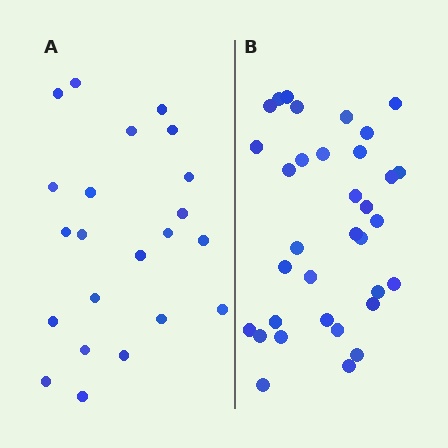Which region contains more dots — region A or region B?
Region B (the right region) has more dots.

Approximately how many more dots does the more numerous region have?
Region B has roughly 12 or so more dots than region A.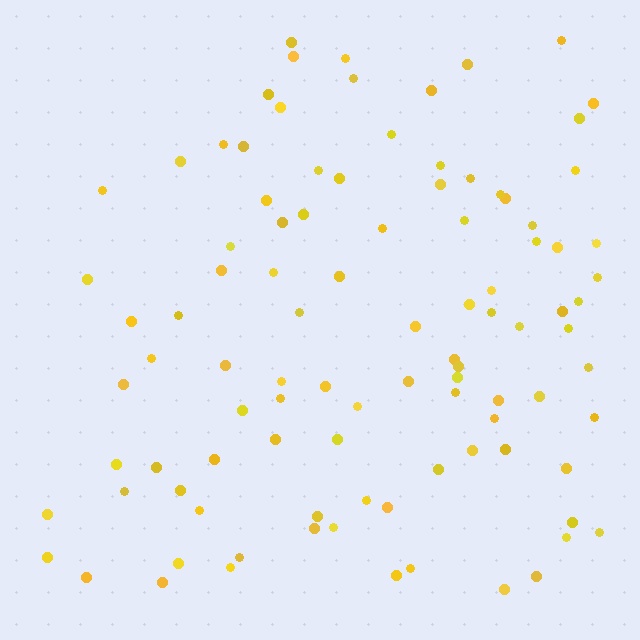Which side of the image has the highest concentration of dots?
The right.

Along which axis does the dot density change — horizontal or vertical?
Horizontal.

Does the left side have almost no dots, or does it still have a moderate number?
Still a moderate number, just noticeably fewer than the right.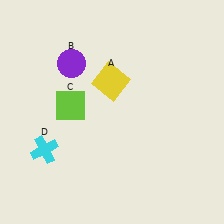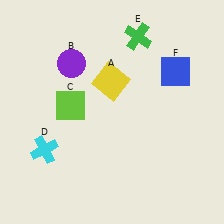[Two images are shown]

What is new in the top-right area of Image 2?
A green cross (E) was added in the top-right area of Image 2.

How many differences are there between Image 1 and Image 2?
There are 2 differences between the two images.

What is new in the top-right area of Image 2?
A blue square (F) was added in the top-right area of Image 2.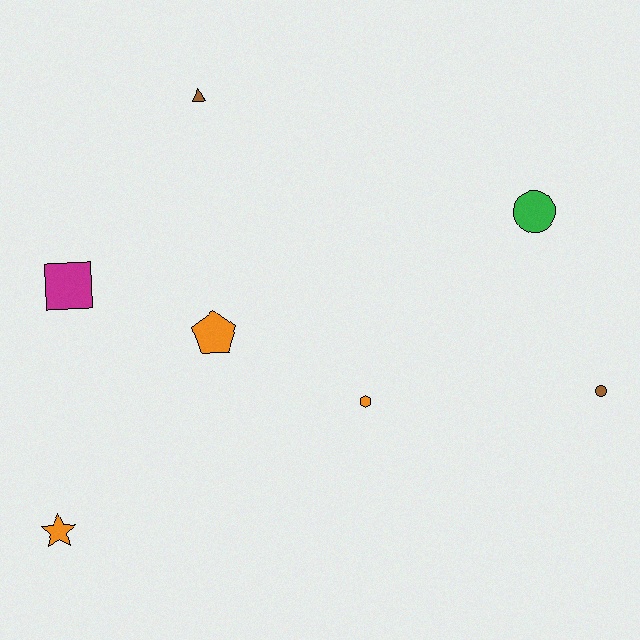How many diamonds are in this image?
There are no diamonds.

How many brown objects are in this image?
There are 2 brown objects.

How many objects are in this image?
There are 7 objects.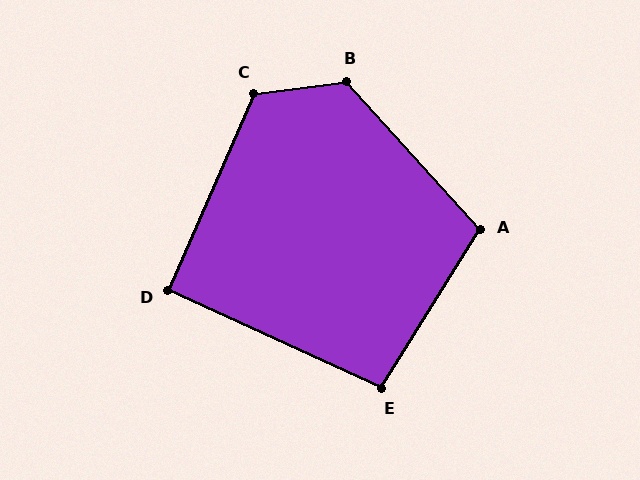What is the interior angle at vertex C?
Approximately 121 degrees (obtuse).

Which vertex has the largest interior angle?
B, at approximately 125 degrees.